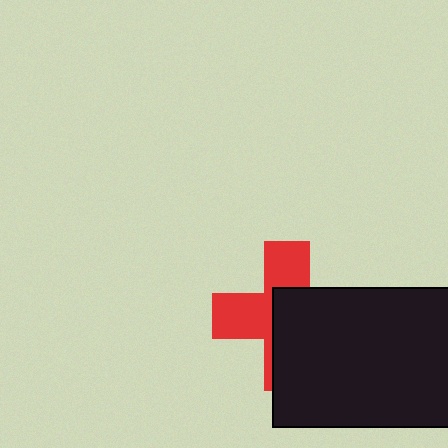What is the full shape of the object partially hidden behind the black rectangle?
The partially hidden object is a red cross.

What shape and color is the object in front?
The object in front is a black rectangle.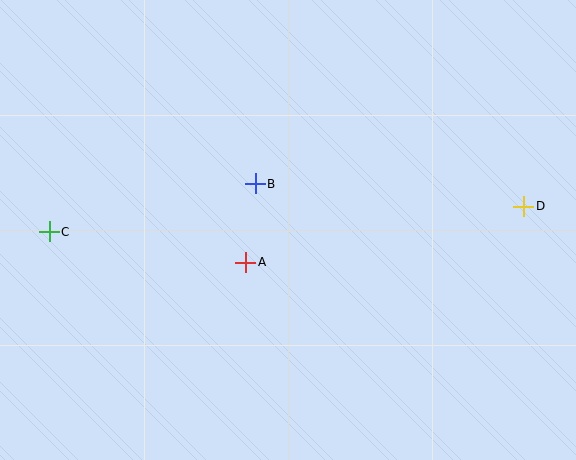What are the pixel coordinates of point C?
Point C is at (49, 232).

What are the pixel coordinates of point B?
Point B is at (255, 184).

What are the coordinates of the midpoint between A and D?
The midpoint between A and D is at (385, 234).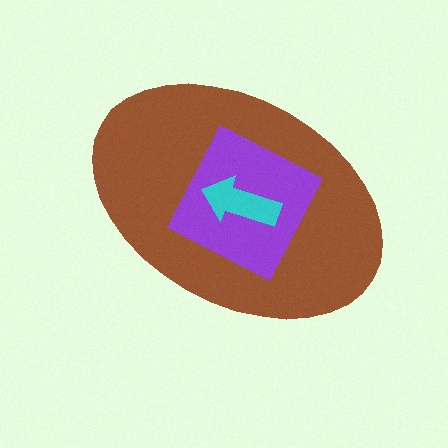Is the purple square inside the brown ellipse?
Yes.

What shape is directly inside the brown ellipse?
The purple square.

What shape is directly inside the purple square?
The cyan arrow.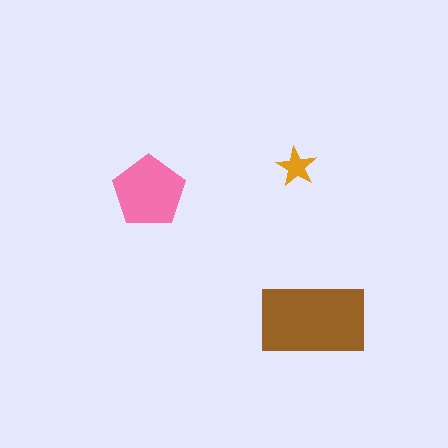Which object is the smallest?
The orange star.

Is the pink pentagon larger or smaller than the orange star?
Larger.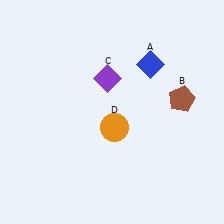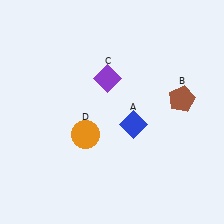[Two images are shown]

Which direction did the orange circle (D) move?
The orange circle (D) moved left.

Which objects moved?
The objects that moved are: the blue diamond (A), the orange circle (D).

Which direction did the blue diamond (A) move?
The blue diamond (A) moved down.